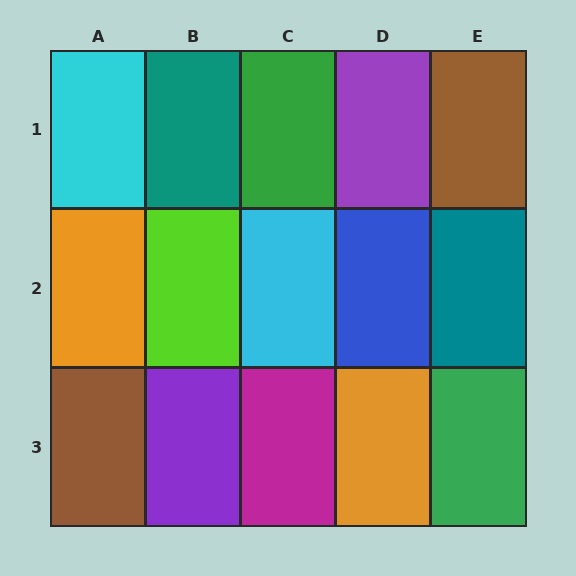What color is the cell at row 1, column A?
Cyan.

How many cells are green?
2 cells are green.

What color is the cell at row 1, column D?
Purple.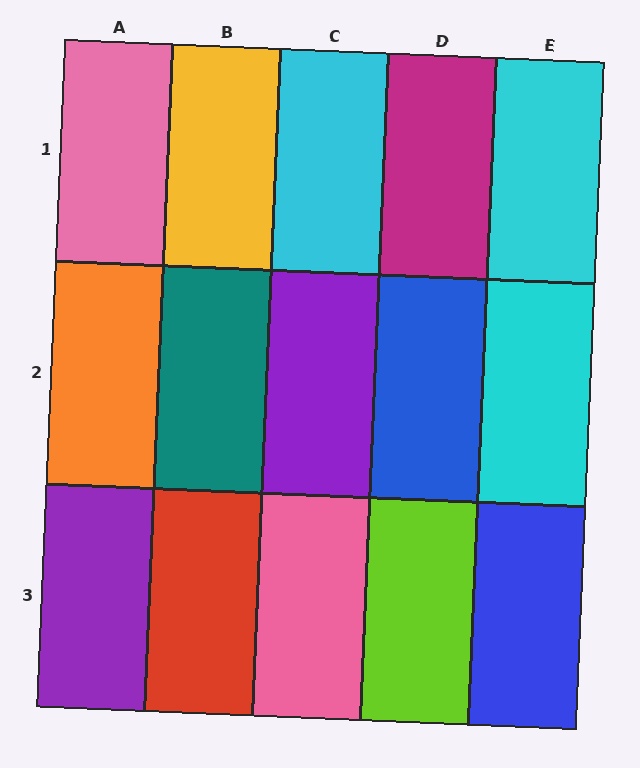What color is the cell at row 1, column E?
Cyan.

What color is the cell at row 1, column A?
Pink.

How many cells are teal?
1 cell is teal.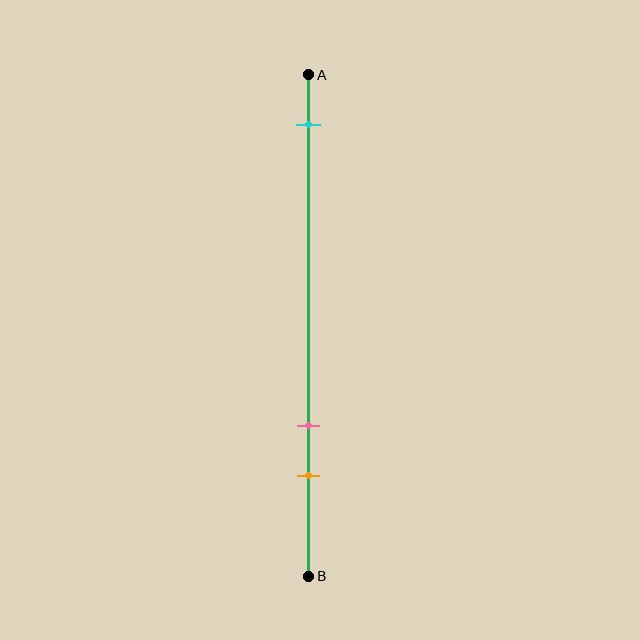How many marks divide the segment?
There are 3 marks dividing the segment.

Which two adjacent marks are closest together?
The pink and orange marks are the closest adjacent pair.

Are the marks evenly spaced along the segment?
No, the marks are not evenly spaced.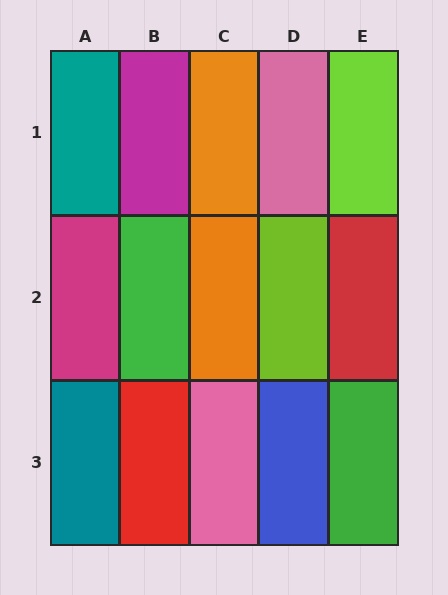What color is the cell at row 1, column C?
Orange.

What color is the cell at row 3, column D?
Blue.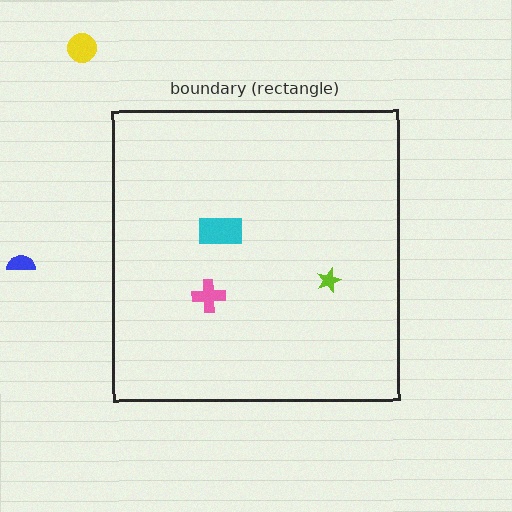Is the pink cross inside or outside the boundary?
Inside.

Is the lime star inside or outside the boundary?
Inside.